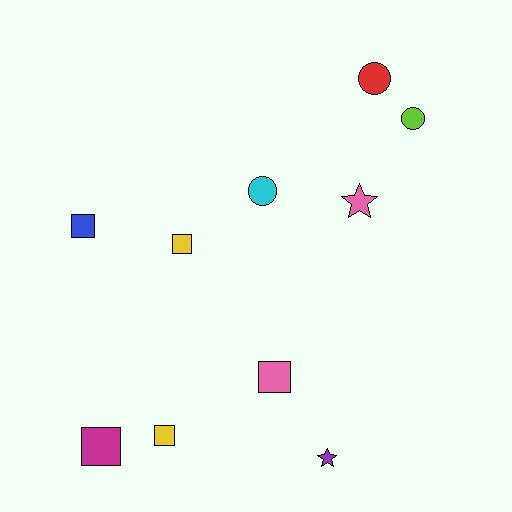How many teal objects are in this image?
There are no teal objects.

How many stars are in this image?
There are 2 stars.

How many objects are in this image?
There are 10 objects.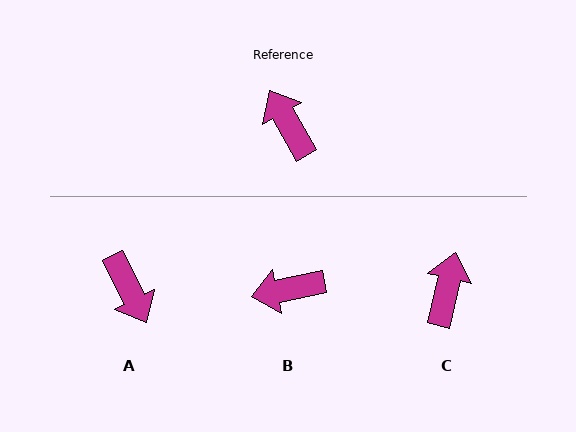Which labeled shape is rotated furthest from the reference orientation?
A, about 177 degrees away.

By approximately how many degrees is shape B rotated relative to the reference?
Approximately 72 degrees counter-clockwise.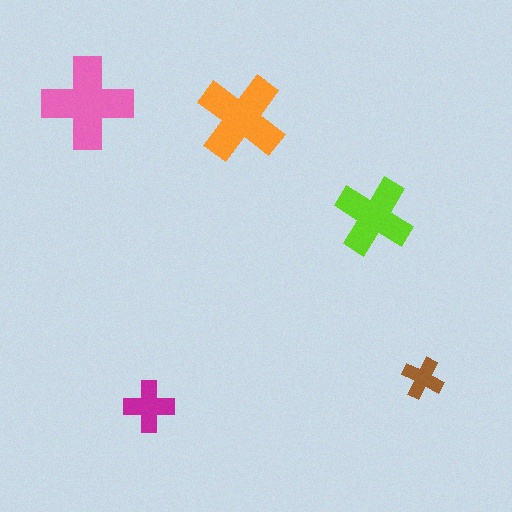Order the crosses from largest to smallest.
the pink one, the orange one, the lime one, the magenta one, the brown one.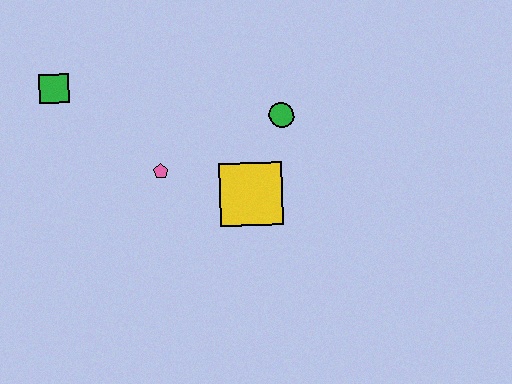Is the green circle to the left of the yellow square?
No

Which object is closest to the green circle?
The yellow square is closest to the green circle.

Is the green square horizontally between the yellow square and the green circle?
No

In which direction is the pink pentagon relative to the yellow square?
The pink pentagon is to the left of the yellow square.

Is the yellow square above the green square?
No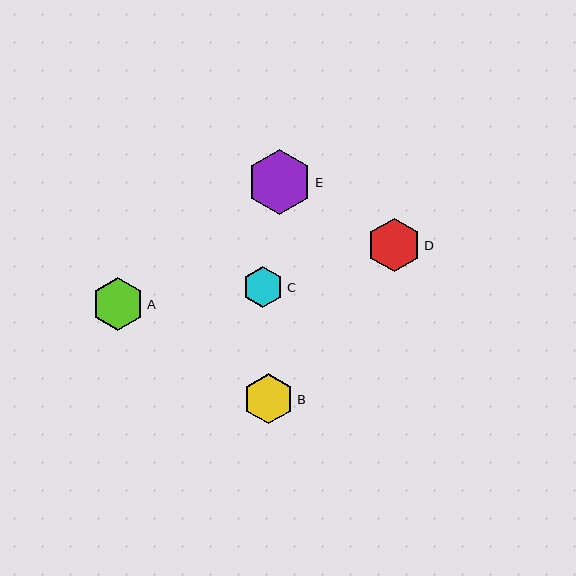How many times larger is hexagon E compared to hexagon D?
Hexagon E is approximately 1.2 times the size of hexagon D.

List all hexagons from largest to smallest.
From largest to smallest: E, D, A, B, C.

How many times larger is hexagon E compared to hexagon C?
Hexagon E is approximately 1.6 times the size of hexagon C.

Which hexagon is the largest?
Hexagon E is the largest with a size of approximately 65 pixels.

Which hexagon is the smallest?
Hexagon C is the smallest with a size of approximately 41 pixels.